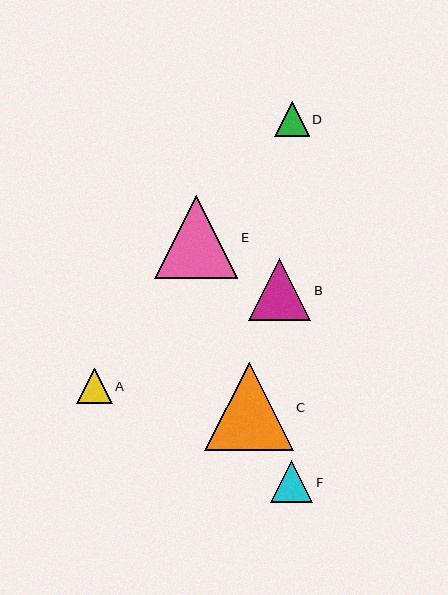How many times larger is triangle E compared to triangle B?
Triangle E is approximately 1.3 times the size of triangle B.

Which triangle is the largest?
Triangle C is the largest with a size of approximately 88 pixels.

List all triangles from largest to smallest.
From largest to smallest: C, E, B, F, A, D.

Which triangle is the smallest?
Triangle D is the smallest with a size of approximately 34 pixels.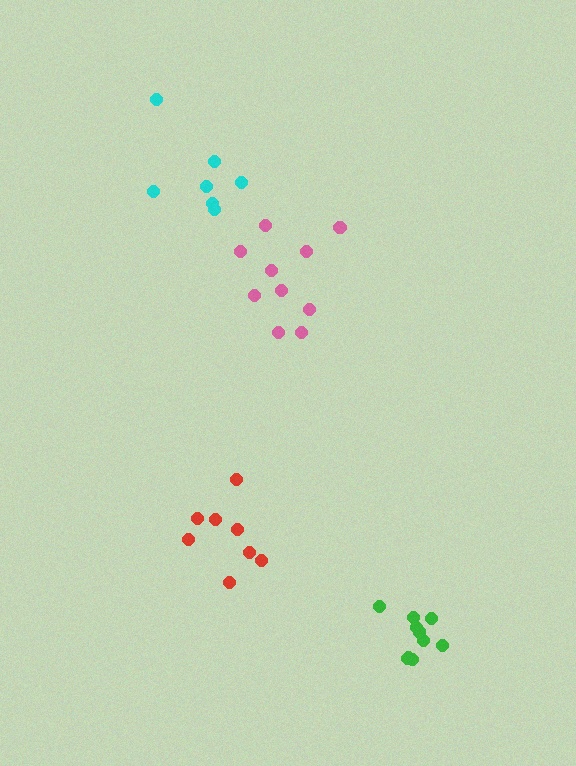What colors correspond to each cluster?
The clusters are colored: pink, red, cyan, green.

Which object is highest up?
The cyan cluster is topmost.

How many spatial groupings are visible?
There are 4 spatial groupings.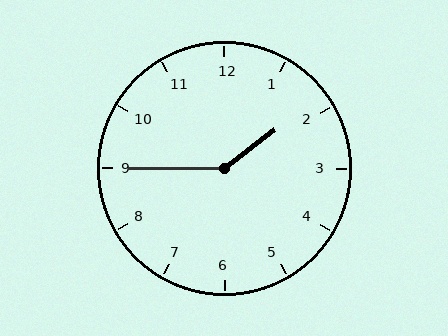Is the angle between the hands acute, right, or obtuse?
It is obtuse.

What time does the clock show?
1:45.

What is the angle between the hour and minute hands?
Approximately 142 degrees.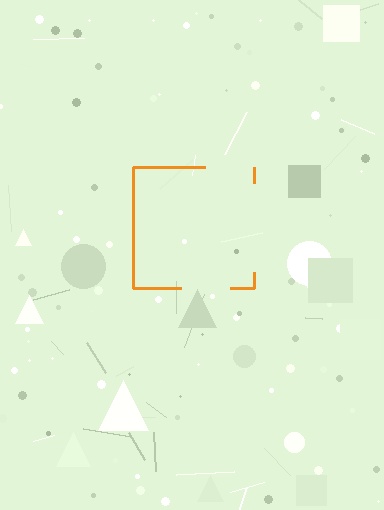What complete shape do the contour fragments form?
The contour fragments form a square.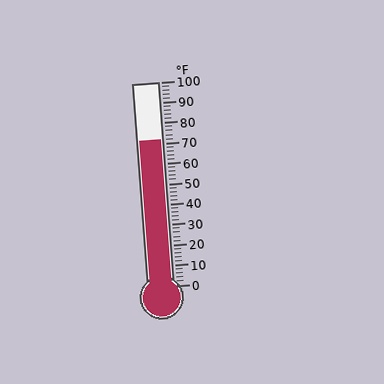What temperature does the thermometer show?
The thermometer shows approximately 72°F.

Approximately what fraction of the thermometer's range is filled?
The thermometer is filled to approximately 70% of its range.